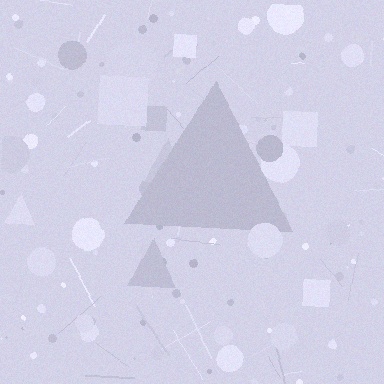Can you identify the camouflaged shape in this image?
The camouflaged shape is a triangle.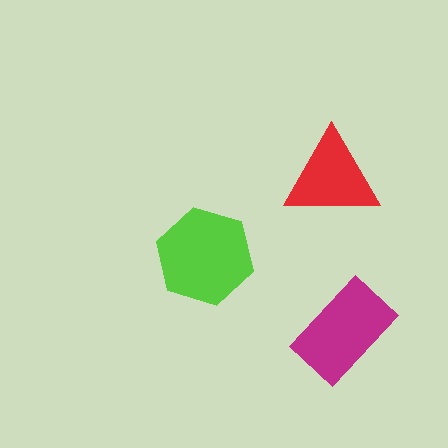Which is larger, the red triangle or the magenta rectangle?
The magenta rectangle.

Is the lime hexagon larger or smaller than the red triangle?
Larger.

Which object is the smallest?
The red triangle.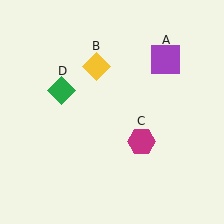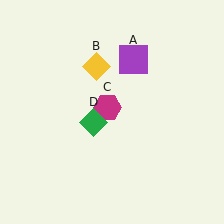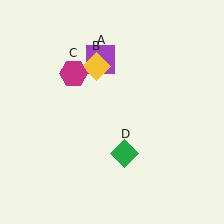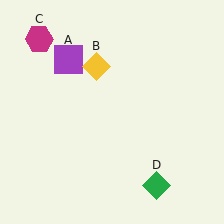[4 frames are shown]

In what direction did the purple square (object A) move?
The purple square (object A) moved left.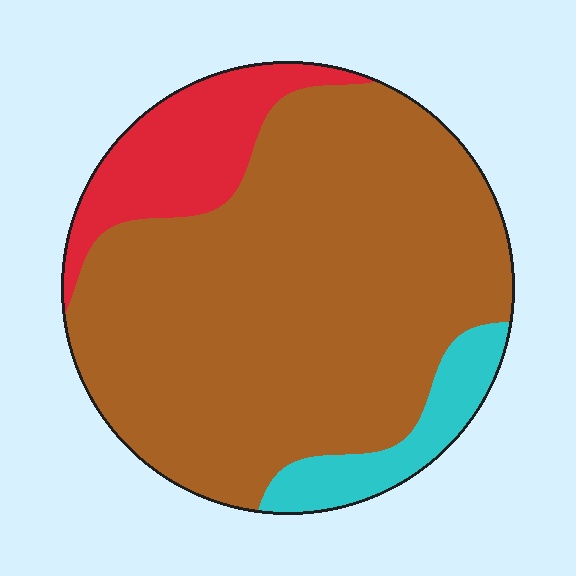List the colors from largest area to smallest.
From largest to smallest: brown, red, cyan.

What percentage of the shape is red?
Red takes up about one sixth (1/6) of the shape.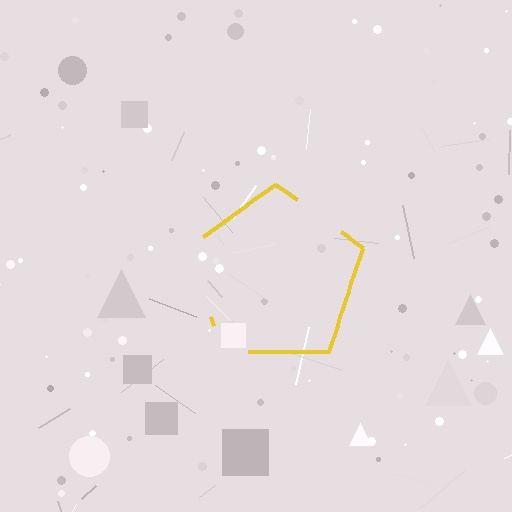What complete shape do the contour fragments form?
The contour fragments form a pentagon.